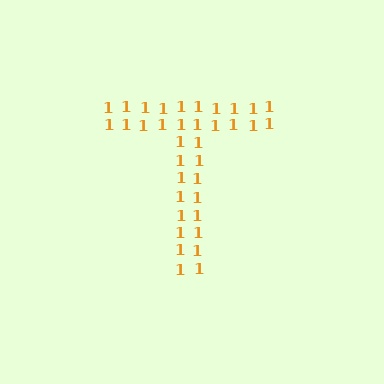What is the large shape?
The large shape is the letter T.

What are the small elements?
The small elements are digit 1's.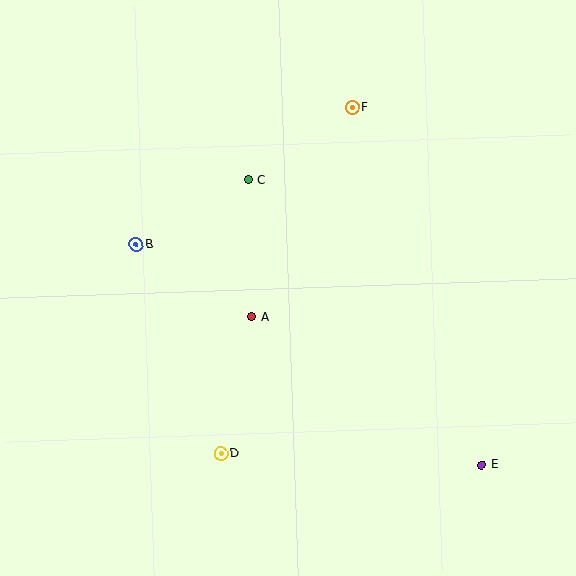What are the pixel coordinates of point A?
Point A is at (252, 317).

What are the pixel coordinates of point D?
Point D is at (221, 453).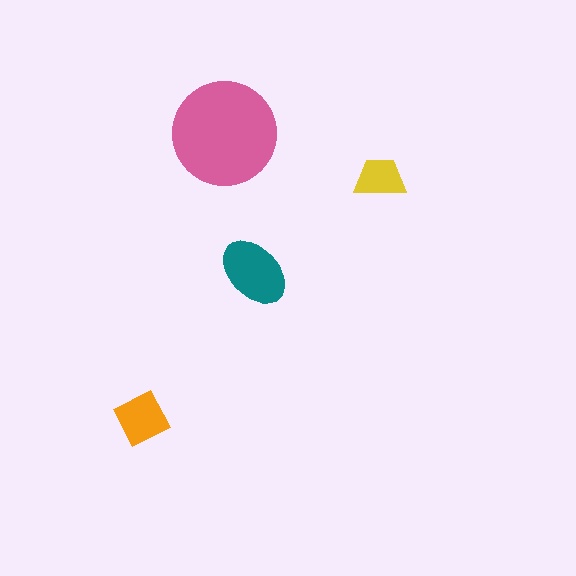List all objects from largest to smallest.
The pink circle, the teal ellipse, the orange square, the yellow trapezoid.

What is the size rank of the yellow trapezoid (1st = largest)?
4th.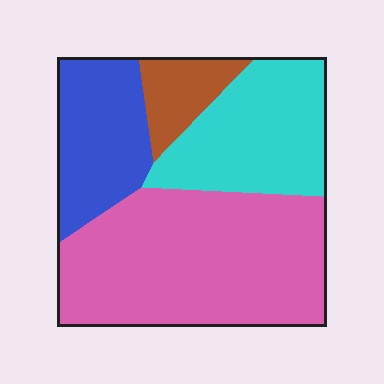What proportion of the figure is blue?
Blue takes up less than a quarter of the figure.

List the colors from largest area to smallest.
From largest to smallest: pink, cyan, blue, brown.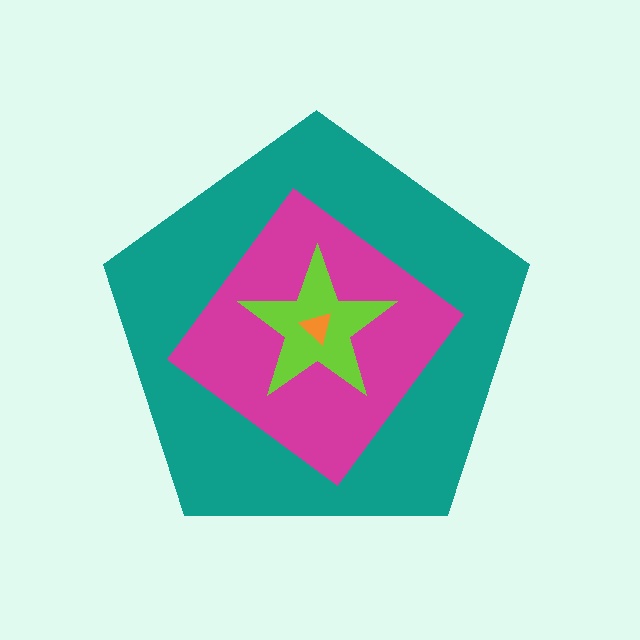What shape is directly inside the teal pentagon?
The magenta diamond.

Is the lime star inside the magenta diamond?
Yes.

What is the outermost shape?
The teal pentagon.